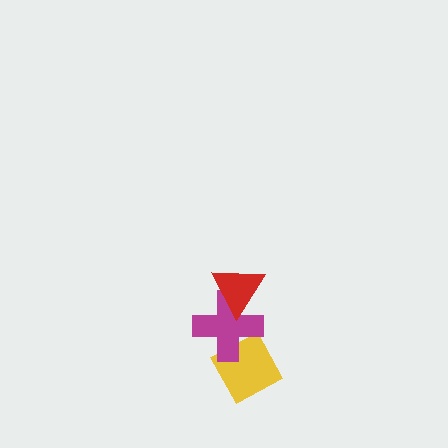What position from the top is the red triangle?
The red triangle is 1st from the top.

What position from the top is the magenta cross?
The magenta cross is 2nd from the top.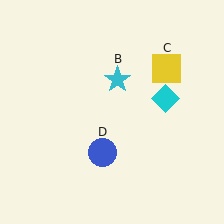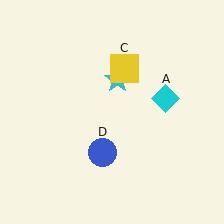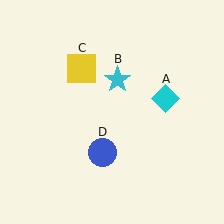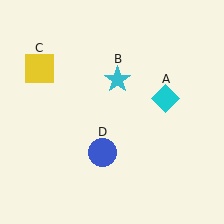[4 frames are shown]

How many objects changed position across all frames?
1 object changed position: yellow square (object C).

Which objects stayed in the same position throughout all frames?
Cyan diamond (object A) and cyan star (object B) and blue circle (object D) remained stationary.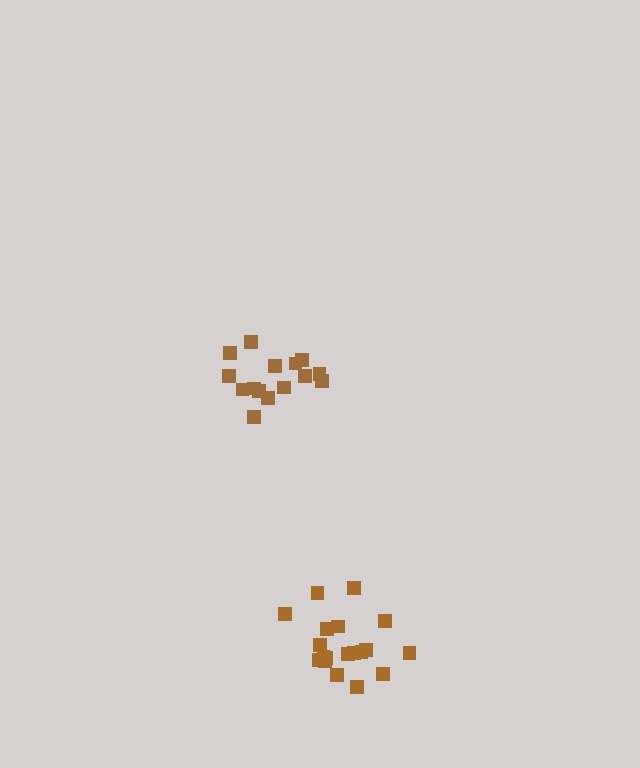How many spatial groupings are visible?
There are 2 spatial groupings.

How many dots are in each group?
Group 1: 19 dots, Group 2: 15 dots (34 total).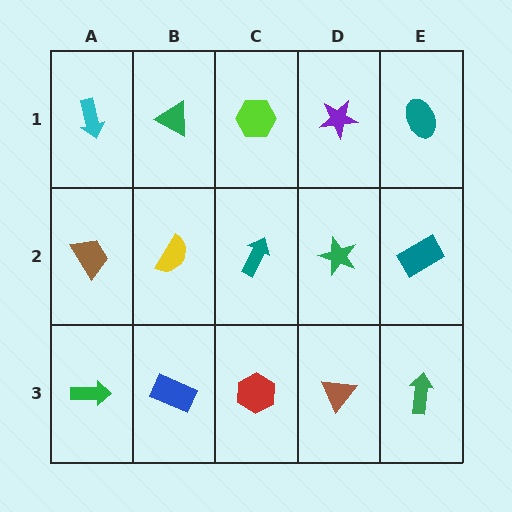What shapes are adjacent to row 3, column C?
A teal arrow (row 2, column C), a blue rectangle (row 3, column B), a brown triangle (row 3, column D).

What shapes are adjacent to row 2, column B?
A green triangle (row 1, column B), a blue rectangle (row 3, column B), a brown trapezoid (row 2, column A), a teal arrow (row 2, column C).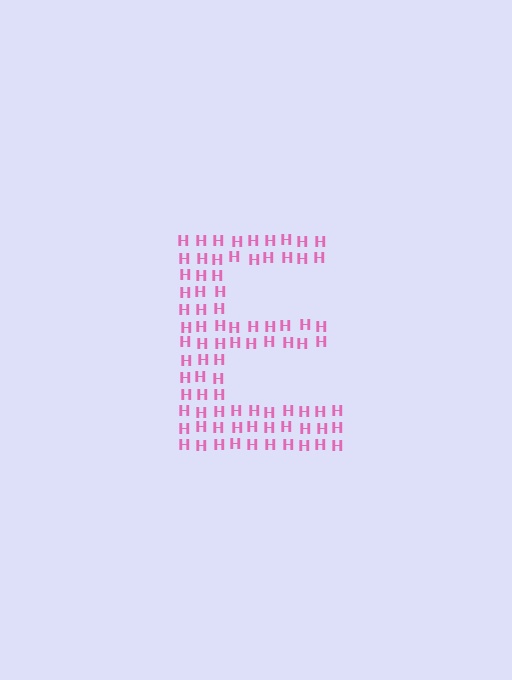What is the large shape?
The large shape is the letter E.